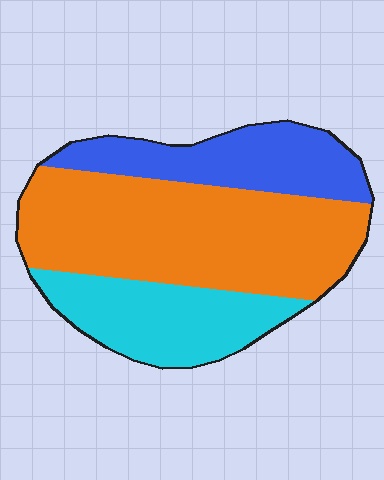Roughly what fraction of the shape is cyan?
Cyan covers roughly 25% of the shape.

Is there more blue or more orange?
Orange.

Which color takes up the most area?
Orange, at roughly 50%.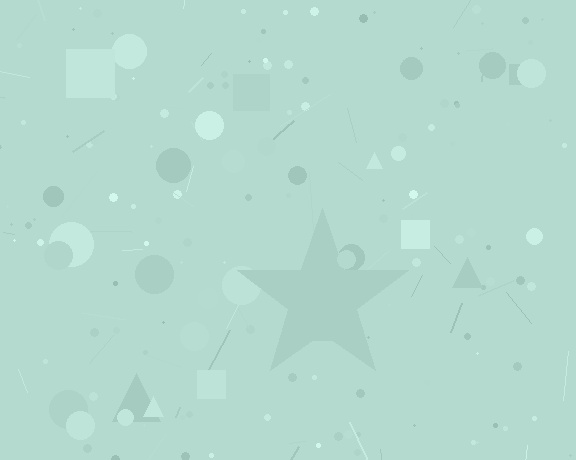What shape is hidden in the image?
A star is hidden in the image.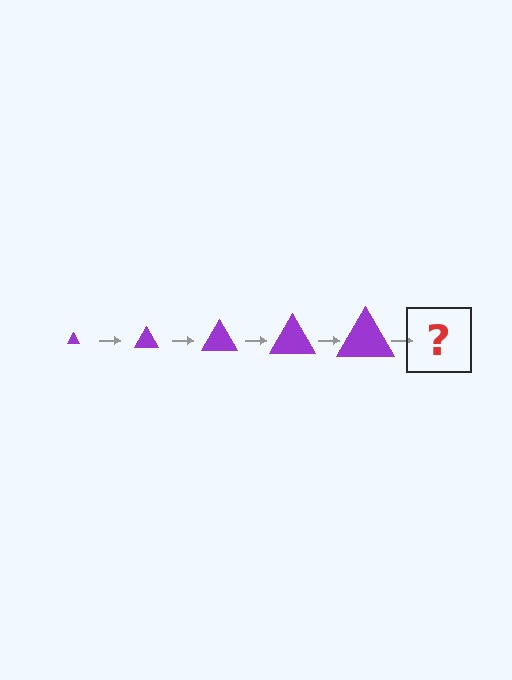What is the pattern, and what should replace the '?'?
The pattern is that the triangle gets progressively larger each step. The '?' should be a purple triangle, larger than the previous one.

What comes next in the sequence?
The next element should be a purple triangle, larger than the previous one.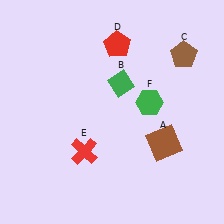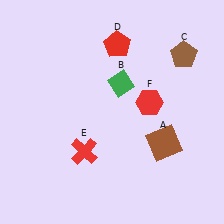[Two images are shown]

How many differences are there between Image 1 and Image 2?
There is 1 difference between the two images.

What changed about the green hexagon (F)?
In Image 1, F is green. In Image 2, it changed to red.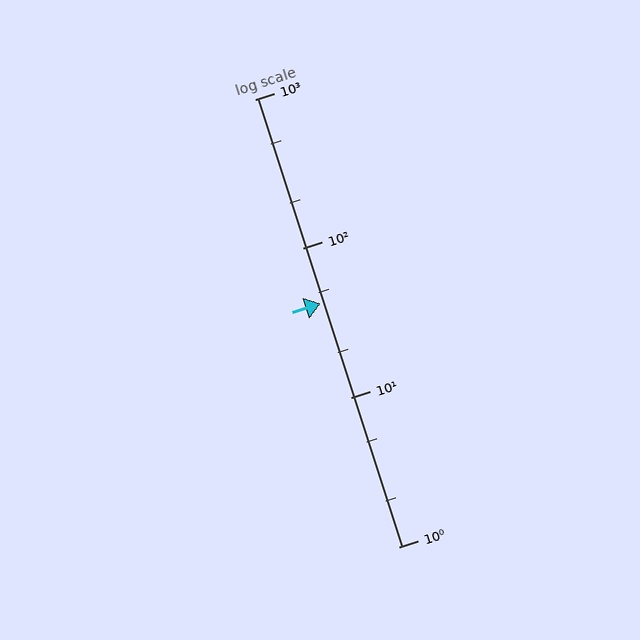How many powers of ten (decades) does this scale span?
The scale spans 3 decades, from 1 to 1000.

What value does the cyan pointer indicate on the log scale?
The pointer indicates approximately 43.